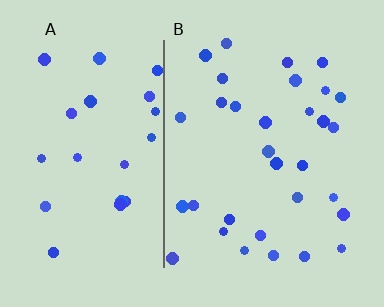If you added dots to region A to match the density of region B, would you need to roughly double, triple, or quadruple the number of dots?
Approximately double.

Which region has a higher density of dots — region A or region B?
B (the right).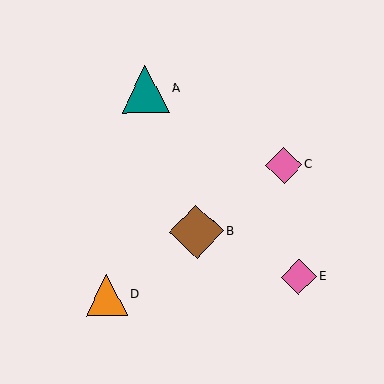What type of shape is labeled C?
Shape C is a pink diamond.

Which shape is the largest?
The brown diamond (labeled B) is the largest.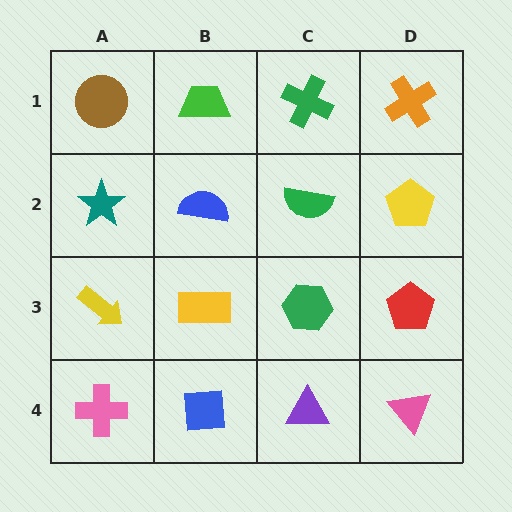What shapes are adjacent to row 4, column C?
A green hexagon (row 3, column C), a blue square (row 4, column B), a pink triangle (row 4, column D).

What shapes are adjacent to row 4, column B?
A yellow rectangle (row 3, column B), a pink cross (row 4, column A), a purple triangle (row 4, column C).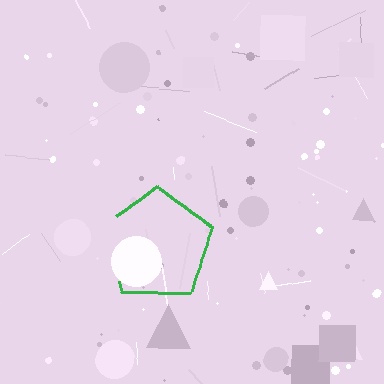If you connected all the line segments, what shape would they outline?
They would outline a pentagon.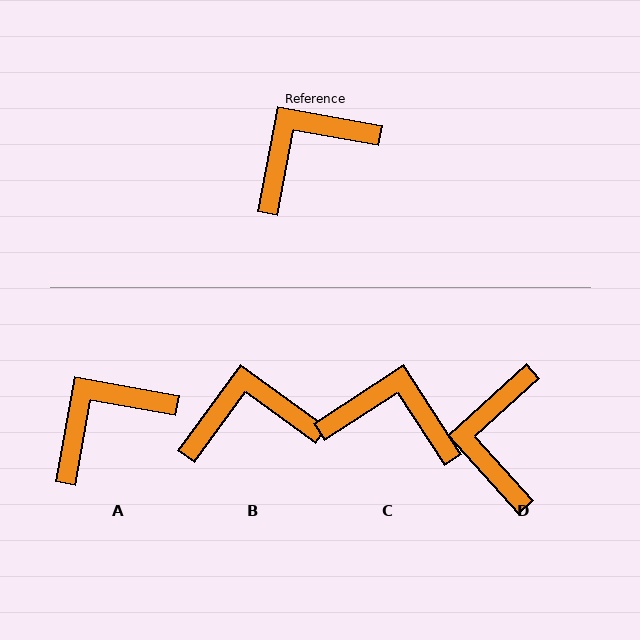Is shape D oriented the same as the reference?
No, it is off by about 53 degrees.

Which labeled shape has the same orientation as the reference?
A.